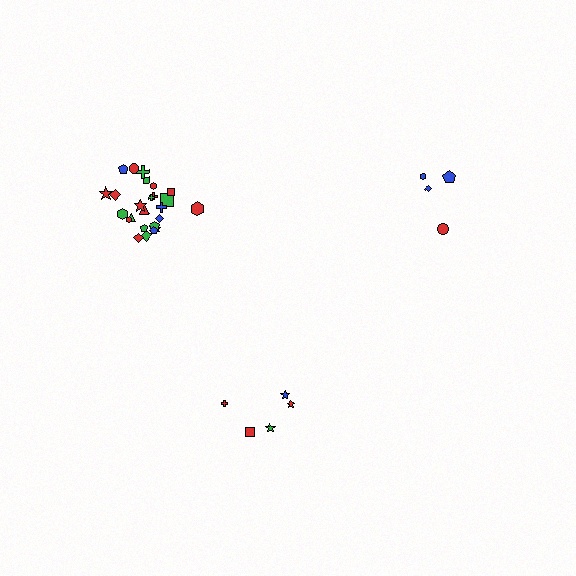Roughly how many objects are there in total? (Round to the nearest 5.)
Roughly 35 objects in total.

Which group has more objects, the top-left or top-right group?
The top-left group.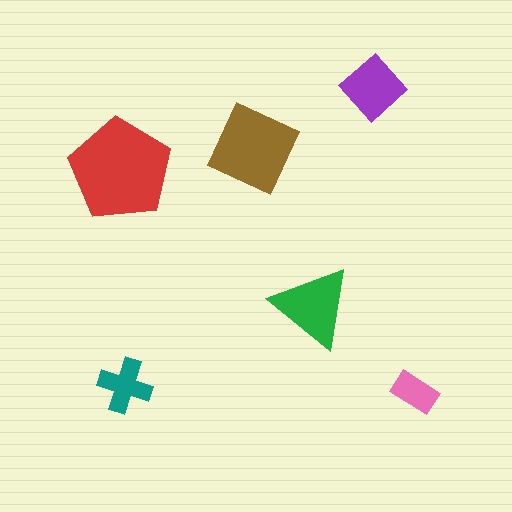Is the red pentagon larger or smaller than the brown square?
Larger.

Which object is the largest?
The red pentagon.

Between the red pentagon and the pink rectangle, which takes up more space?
The red pentagon.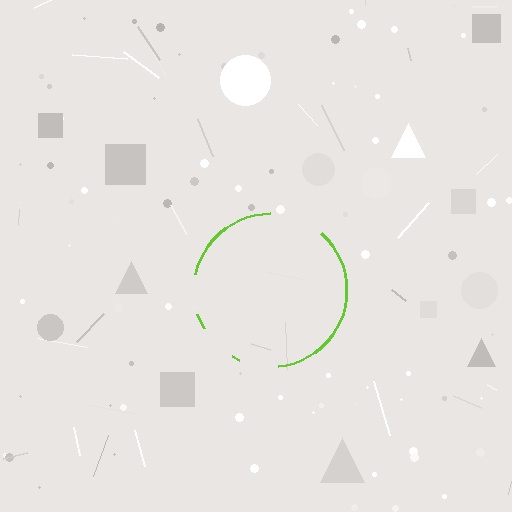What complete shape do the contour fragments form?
The contour fragments form a circle.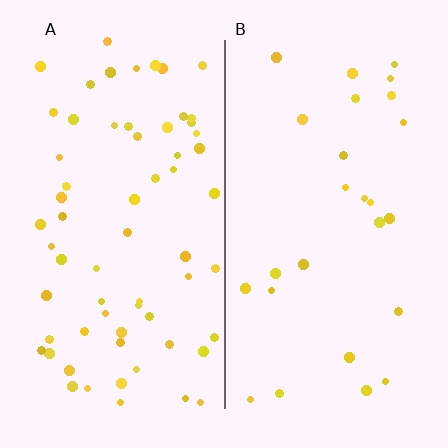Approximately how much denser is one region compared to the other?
Approximately 2.4× — region A over region B.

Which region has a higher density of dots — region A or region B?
A (the left).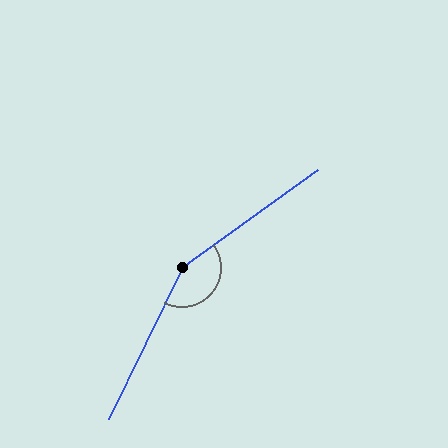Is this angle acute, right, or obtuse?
It is obtuse.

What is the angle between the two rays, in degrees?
Approximately 152 degrees.